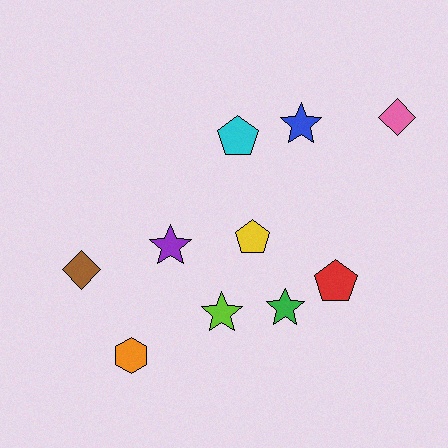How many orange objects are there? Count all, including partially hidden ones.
There is 1 orange object.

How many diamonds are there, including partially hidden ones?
There are 2 diamonds.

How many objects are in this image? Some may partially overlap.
There are 10 objects.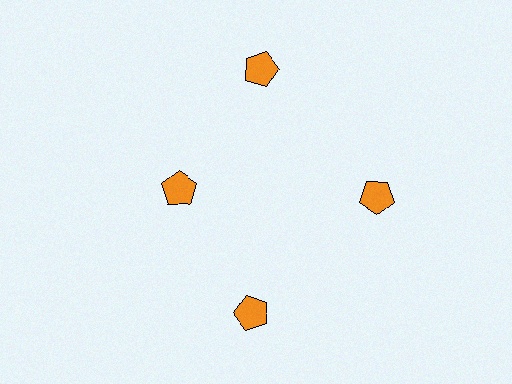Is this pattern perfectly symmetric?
No. The 4 orange pentagons are arranged in a ring, but one element near the 9 o'clock position is pulled inward toward the center, breaking the 4-fold rotational symmetry.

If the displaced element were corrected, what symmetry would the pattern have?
It would have 4-fold rotational symmetry — the pattern would map onto itself every 90 degrees.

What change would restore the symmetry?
The symmetry would be restored by moving it outward, back onto the ring so that all 4 pentagons sit at equal angles and equal distance from the center.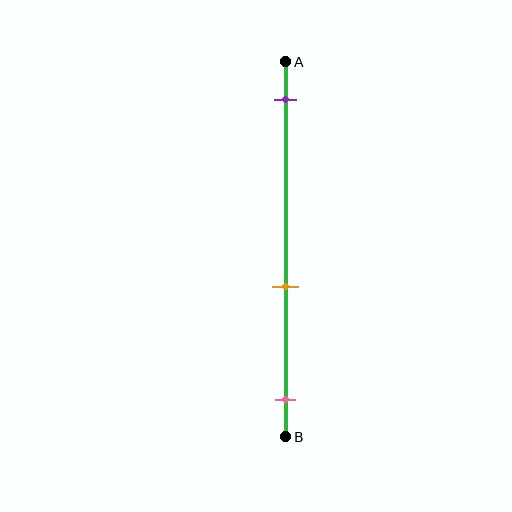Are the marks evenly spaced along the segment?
No, the marks are not evenly spaced.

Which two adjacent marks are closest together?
The orange and pink marks are the closest adjacent pair.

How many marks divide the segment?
There are 3 marks dividing the segment.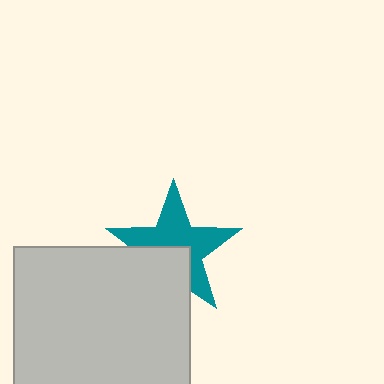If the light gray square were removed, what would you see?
You would see the complete teal star.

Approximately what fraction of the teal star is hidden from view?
Roughly 37% of the teal star is hidden behind the light gray square.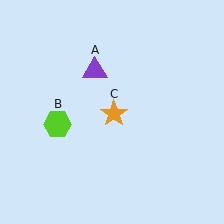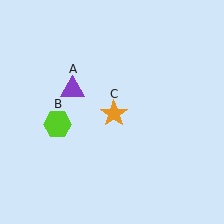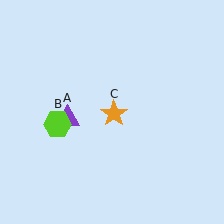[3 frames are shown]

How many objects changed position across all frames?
1 object changed position: purple triangle (object A).